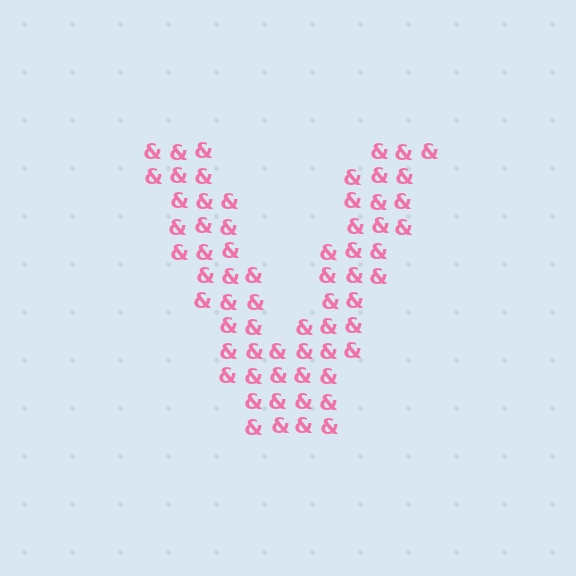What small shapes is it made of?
It is made of small ampersands.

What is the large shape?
The large shape is the letter V.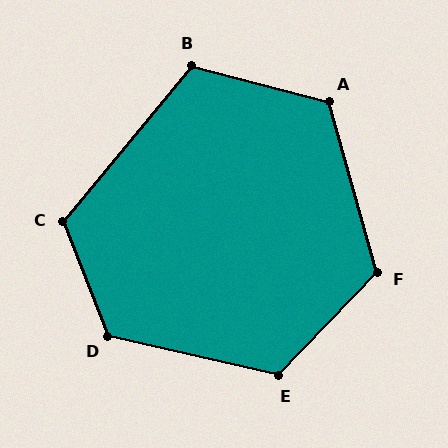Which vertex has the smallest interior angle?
B, at approximately 115 degrees.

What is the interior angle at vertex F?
Approximately 120 degrees (obtuse).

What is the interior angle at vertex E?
Approximately 121 degrees (obtuse).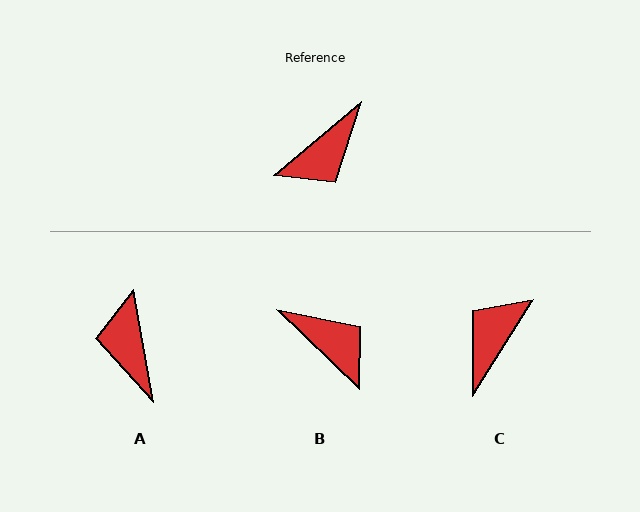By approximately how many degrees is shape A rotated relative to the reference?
Approximately 120 degrees clockwise.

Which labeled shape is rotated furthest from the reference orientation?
C, about 163 degrees away.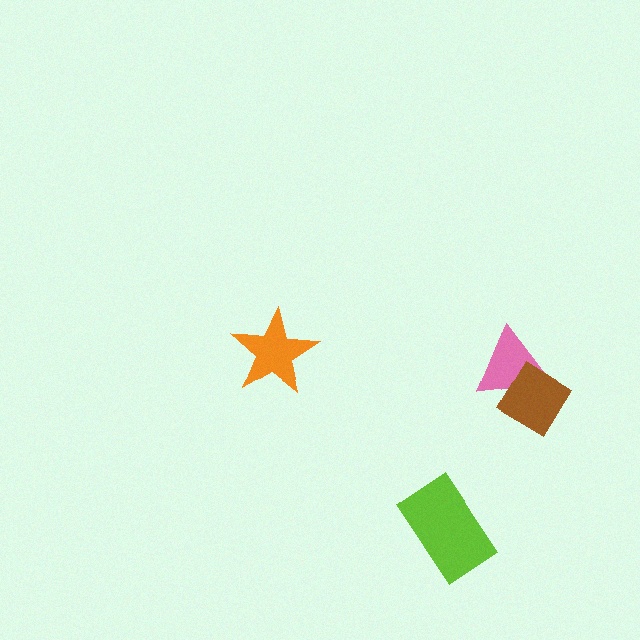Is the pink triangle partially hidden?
Yes, it is partially covered by another shape.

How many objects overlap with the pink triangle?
1 object overlaps with the pink triangle.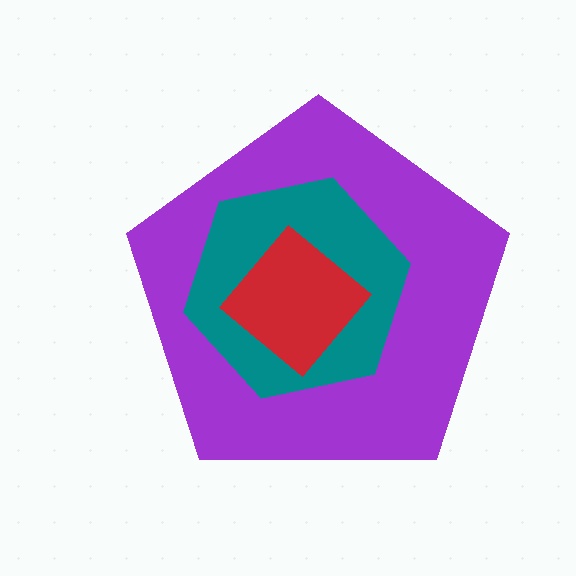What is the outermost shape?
The purple pentagon.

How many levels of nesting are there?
3.